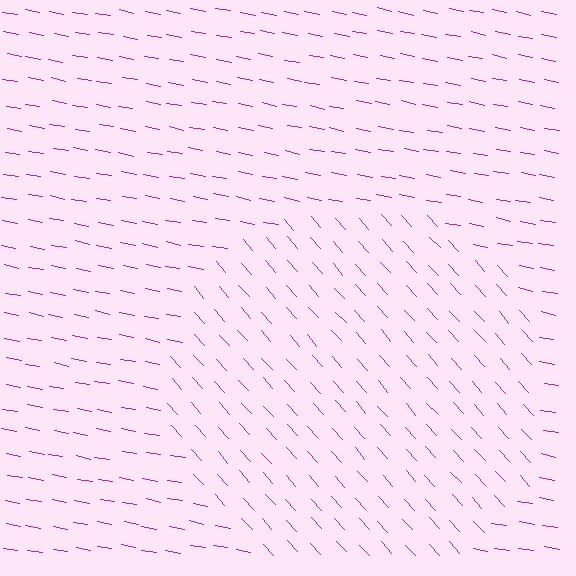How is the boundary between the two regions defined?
The boundary is defined purely by a change in line orientation (approximately 37 degrees difference). All lines are the same color and thickness.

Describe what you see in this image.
The image is filled with small magenta line segments. A circle region in the image has lines oriented differently from the surrounding lines, creating a visible texture boundary.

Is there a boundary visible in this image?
Yes, there is a texture boundary formed by a change in line orientation.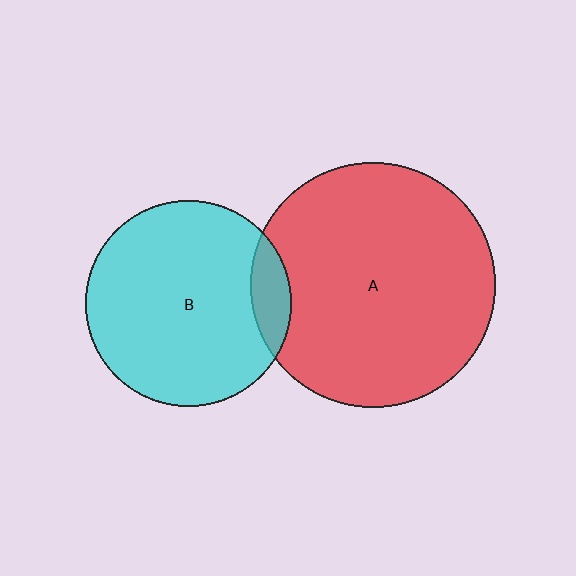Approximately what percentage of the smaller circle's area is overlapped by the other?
Approximately 10%.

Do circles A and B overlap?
Yes.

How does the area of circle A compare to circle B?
Approximately 1.4 times.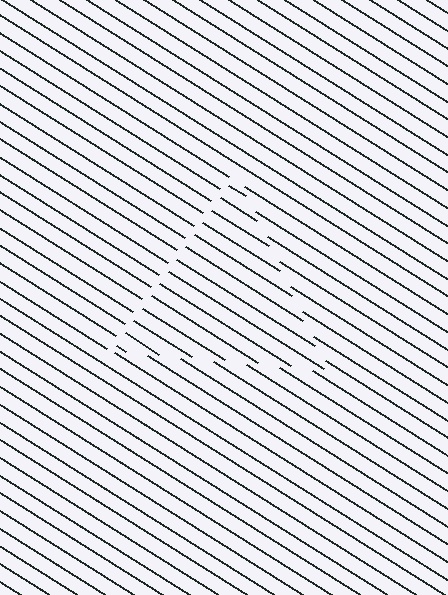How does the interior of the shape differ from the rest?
The interior of the shape contains the same grating, shifted by half a period — the contour is defined by the phase discontinuity where line-ends from the inner and outer gratings abut.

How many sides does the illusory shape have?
3 sides — the line-ends trace a triangle.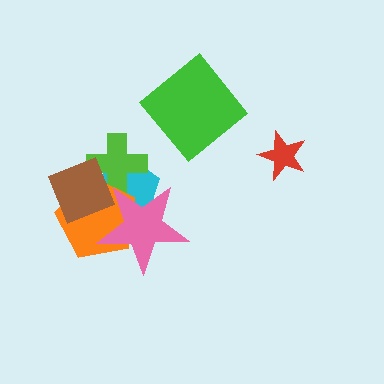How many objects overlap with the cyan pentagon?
4 objects overlap with the cyan pentagon.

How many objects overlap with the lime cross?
4 objects overlap with the lime cross.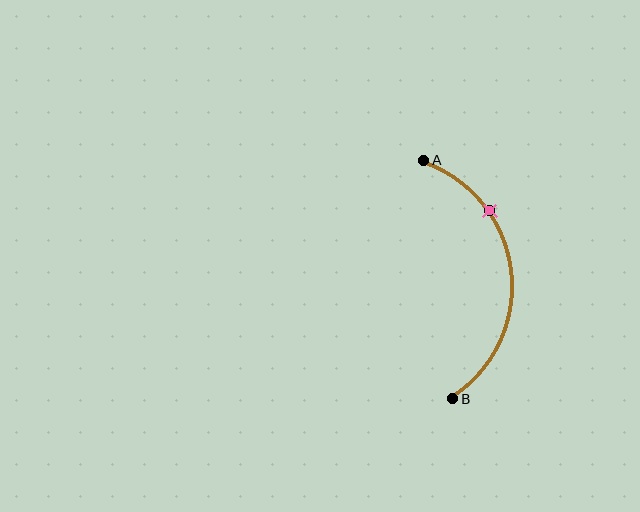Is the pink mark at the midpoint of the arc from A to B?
No. The pink mark lies on the arc but is closer to endpoint A. The arc midpoint would be at the point on the curve equidistant along the arc from both A and B.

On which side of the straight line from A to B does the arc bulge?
The arc bulges to the right of the straight line connecting A and B.